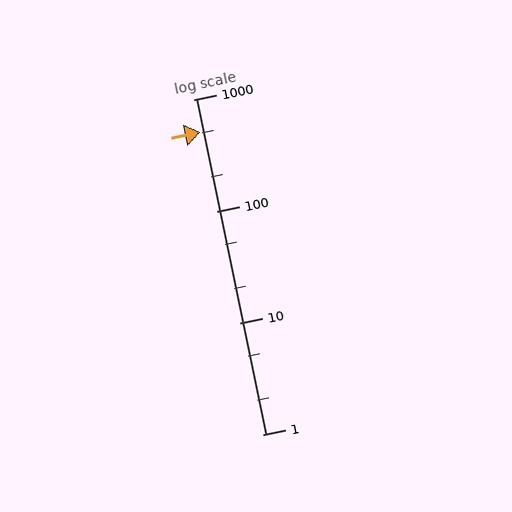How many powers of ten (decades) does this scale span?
The scale spans 3 decades, from 1 to 1000.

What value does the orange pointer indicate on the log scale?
The pointer indicates approximately 510.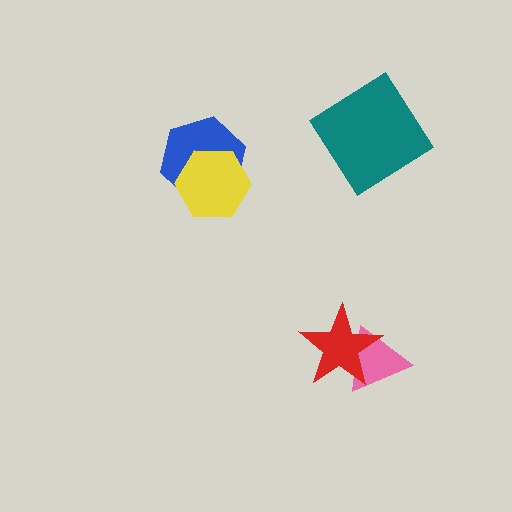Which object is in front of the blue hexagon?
The yellow hexagon is in front of the blue hexagon.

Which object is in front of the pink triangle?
The red star is in front of the pink triangle.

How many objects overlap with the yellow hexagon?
1 object overlaps with the yellow hexagon.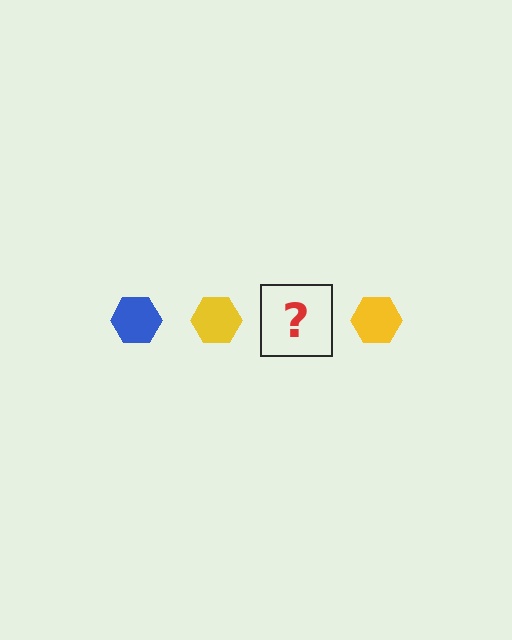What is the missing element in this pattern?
The missing element is a blue hexagon.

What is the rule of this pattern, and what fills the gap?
The rule is that the pattern cycles through blue, yellow hexagons. The gap should be filled with a blue hexagon.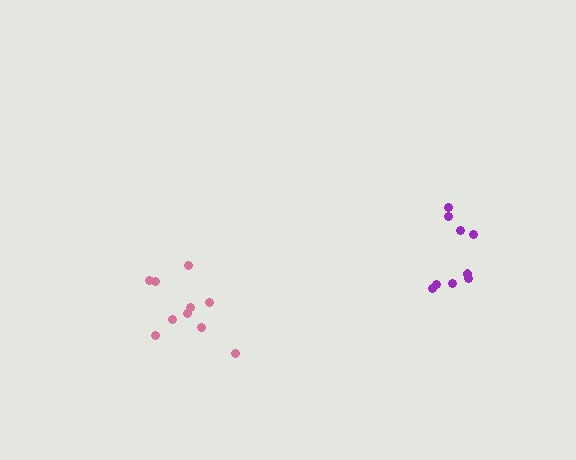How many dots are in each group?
Group 1: 10 dots, Group 2: 9 dots (19 total).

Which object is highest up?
The purple cluster is topmost.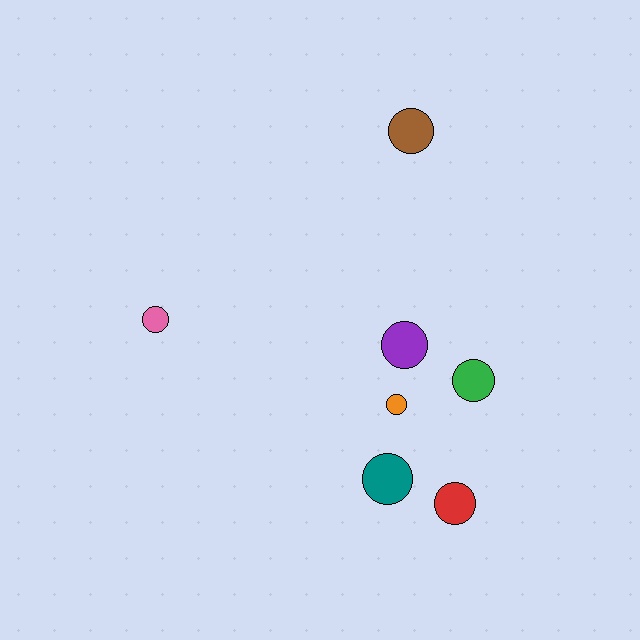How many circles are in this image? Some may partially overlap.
There are 7 circles.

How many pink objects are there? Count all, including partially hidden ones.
There is 1 pink object.